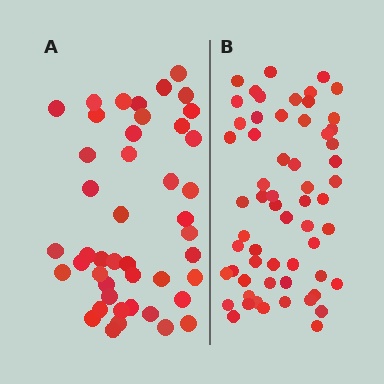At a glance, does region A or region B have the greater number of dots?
Region B (the right region) has more dots.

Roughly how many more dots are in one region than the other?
Region B has approximately 15 more dots than region A.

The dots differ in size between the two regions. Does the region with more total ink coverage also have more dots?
No. Region A has more total ink coverage because its dots are larger, but region B actually contains more individual dots. Total area can be misleading — the number of items is what matters here.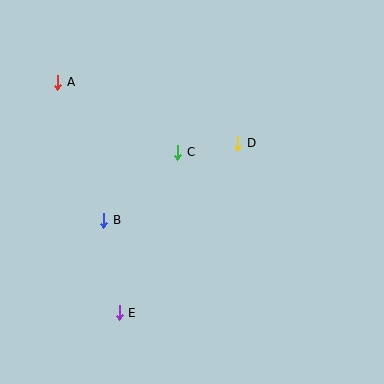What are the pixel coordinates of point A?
Point A is at (58, 82).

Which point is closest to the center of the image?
Point C at (178, 152) is closest to the center.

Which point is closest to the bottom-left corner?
Point E is closest to the bottom-left corner.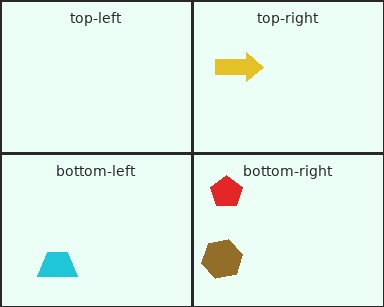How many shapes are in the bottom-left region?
1.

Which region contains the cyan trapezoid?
The bottom-left region.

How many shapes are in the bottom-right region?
2.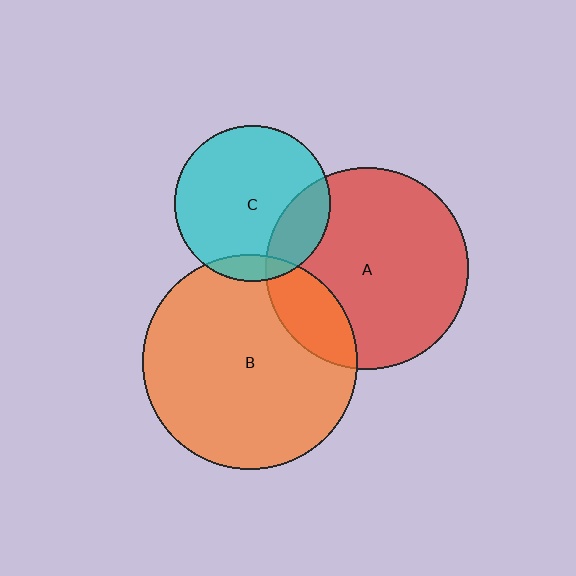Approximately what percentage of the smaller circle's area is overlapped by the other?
Approximately 10%.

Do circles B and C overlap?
Yes.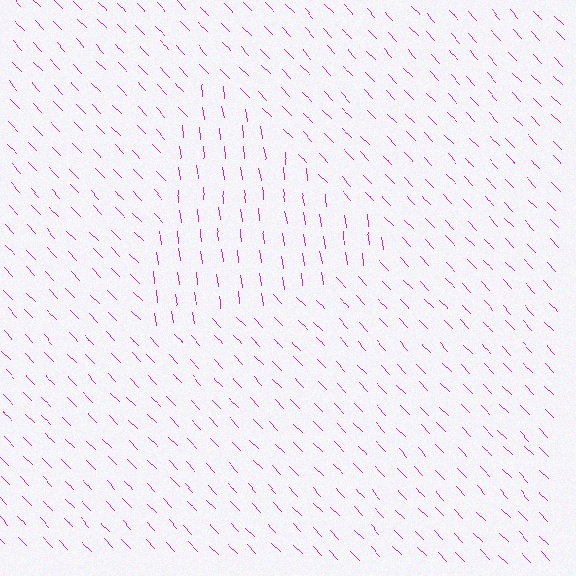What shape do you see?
I see a triangle.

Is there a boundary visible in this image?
Yes, there is a texture boundary formed by a change in line orientation.